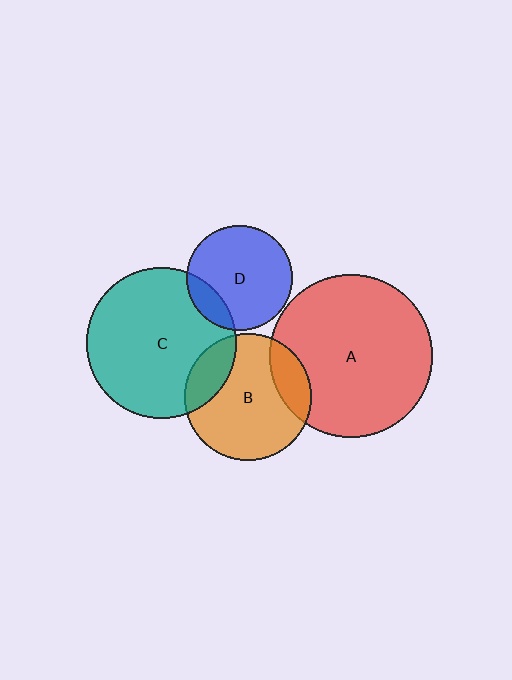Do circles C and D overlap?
Yes.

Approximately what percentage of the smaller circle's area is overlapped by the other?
Approximately 15%.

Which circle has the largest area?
Circle A (red).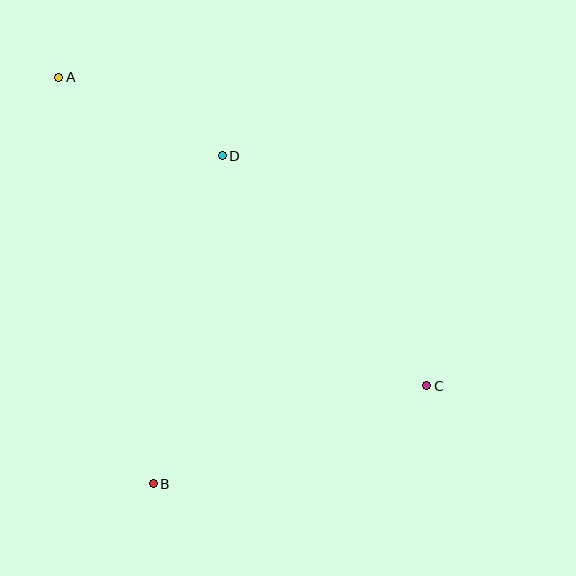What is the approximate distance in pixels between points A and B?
The distance between A and B is approximately 417 pixels.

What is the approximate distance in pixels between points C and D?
The distance between C and D is approximately 308 pixels.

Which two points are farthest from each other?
Points A and C are farthest from each other.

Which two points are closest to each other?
Points A and D are closest to each other.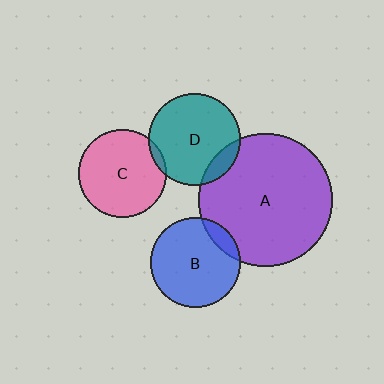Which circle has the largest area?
Circle A (purple).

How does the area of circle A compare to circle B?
Approximately 2.2 times.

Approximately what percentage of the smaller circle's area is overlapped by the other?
Approximately 10%.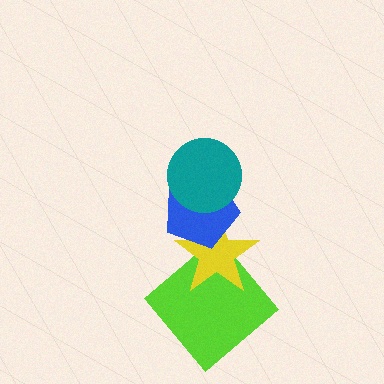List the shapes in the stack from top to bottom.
From top to bottom: the teal circle, the blue pentagon, the yellow star, the lime diamond.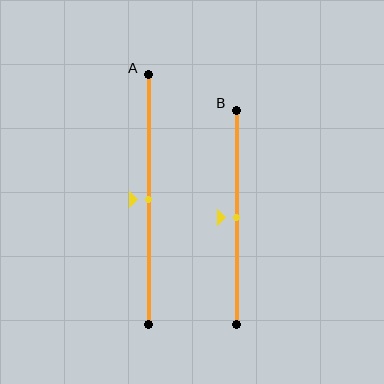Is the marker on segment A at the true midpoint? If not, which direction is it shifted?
Yes, the marker on segment A is at the true midpoint.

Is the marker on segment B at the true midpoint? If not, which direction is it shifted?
Yes, the marker on segment B is at the true midpoint.